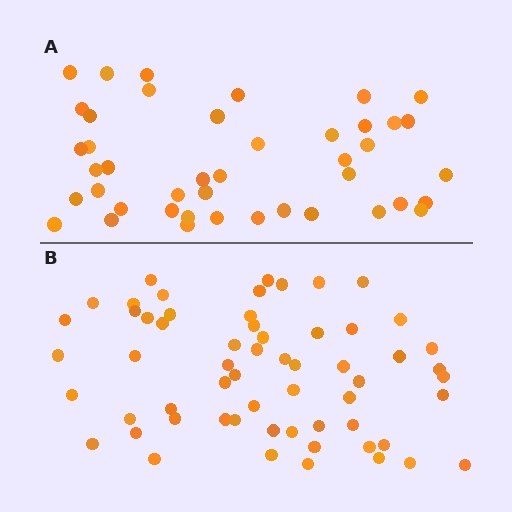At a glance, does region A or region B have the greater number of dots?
Region B (the bottom region) has more dots.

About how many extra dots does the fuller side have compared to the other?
Region B has approximately 15 more dots than region A.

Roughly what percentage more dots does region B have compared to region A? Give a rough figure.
About 40% more.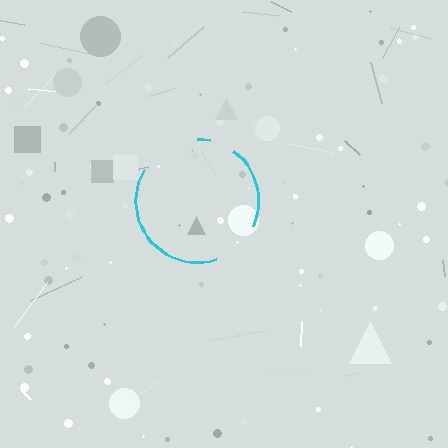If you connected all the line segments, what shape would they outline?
They would outline a circle.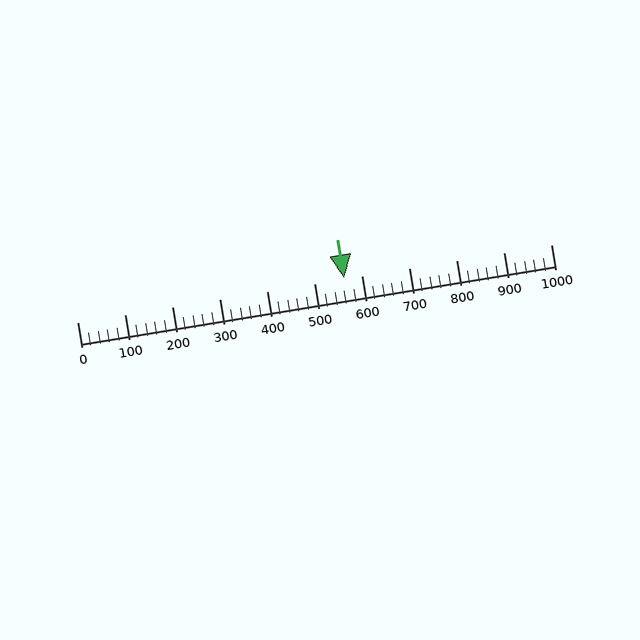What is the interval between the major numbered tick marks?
The major tick marks are spaced 100 units apart.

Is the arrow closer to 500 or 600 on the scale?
The arrow is closer to 600.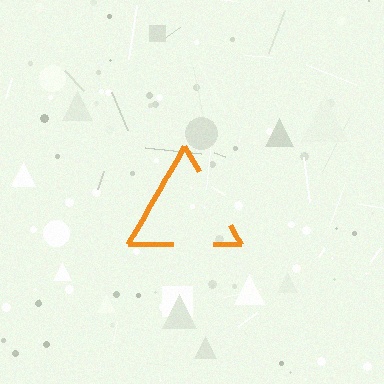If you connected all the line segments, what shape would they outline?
They would outline a triangle.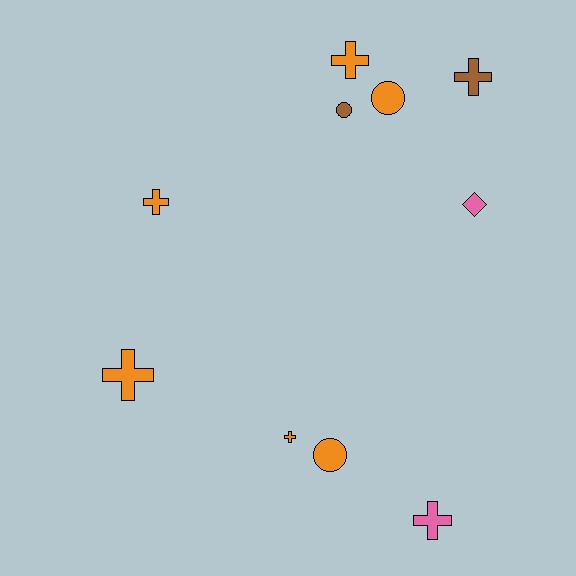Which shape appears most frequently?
Cross, with 6 objects.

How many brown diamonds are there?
There are no brown diamonds.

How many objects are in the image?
There are 10 objects.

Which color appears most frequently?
Orange, with 6 objects.